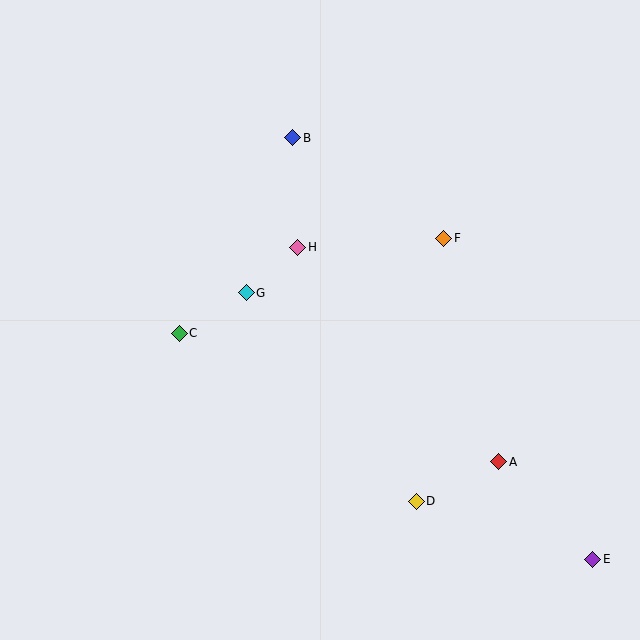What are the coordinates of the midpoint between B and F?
The midpoint between B and F is at (368, 188).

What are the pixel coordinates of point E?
Point E is at (593, 559).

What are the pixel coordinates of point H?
Point H is at (298, 248).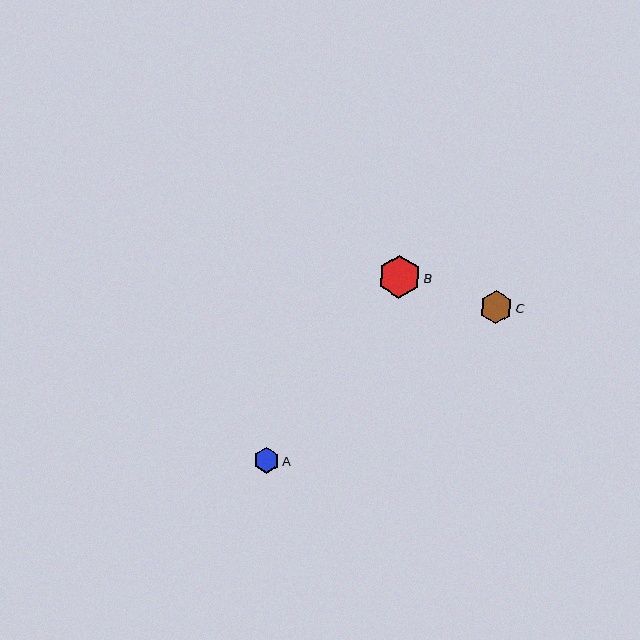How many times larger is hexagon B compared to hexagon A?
Hexagon B is approximately 1.7 times the size of hexagon A.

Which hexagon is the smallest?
Hexagon A is the smallest with a size of approximately 26 pixels.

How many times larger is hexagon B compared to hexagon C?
Hexagon B is approximately 1.3 times the size of hexagon C.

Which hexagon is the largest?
Hexagon B is the largest with a size of approximately 43 pixels.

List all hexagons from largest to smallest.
From largest to smallest: B, C, A.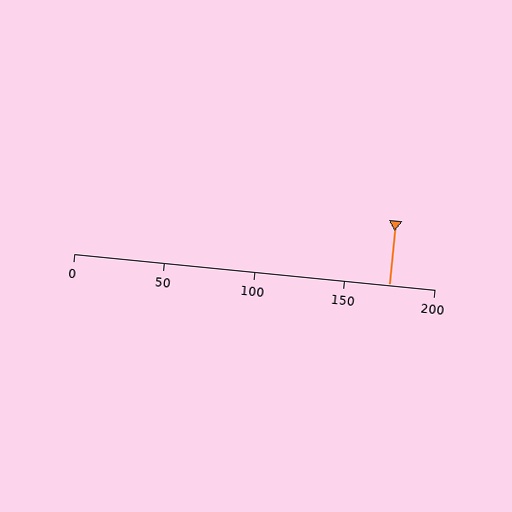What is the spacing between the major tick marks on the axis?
The major ticks are spaced 50 apart.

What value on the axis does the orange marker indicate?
The marker indicates approximately 175.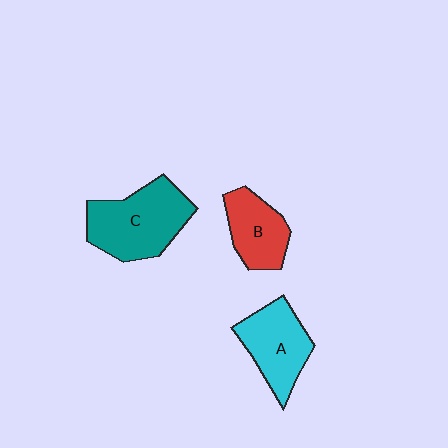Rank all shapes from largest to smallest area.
From largest to smallest: C (teal), A (cyan), B (red).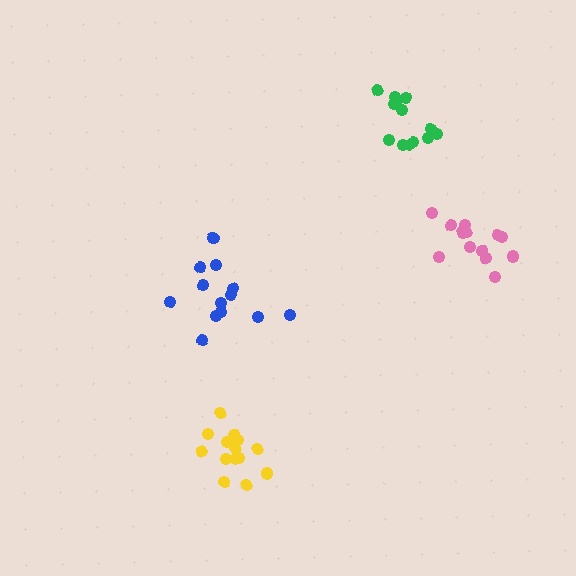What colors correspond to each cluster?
The clusters are colored: blue, pink, green, yellow.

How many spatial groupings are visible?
There are 4 spatial groupings.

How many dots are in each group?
Group 1: 13 dots, Group 2: 13 dots, Group 3: 13 dots, Group 4: 14 dots (53 total).